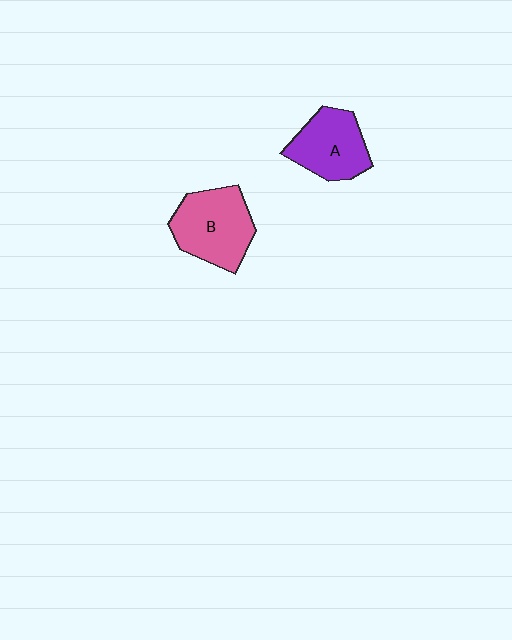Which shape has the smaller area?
Shape A (purple).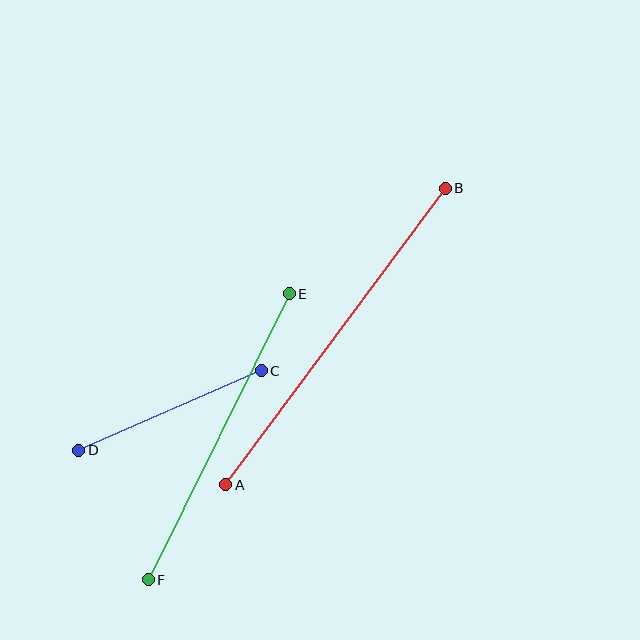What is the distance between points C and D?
The distance is approximately 199 pixels.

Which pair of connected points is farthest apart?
Points A and B are farthest apart.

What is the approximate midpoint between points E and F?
The midpoint is at approximately (219, 437) pixels.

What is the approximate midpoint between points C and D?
The midpoint is at approximately (170, 410) pixels.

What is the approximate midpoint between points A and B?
The midpoint is at approximately (336, 336) pixels.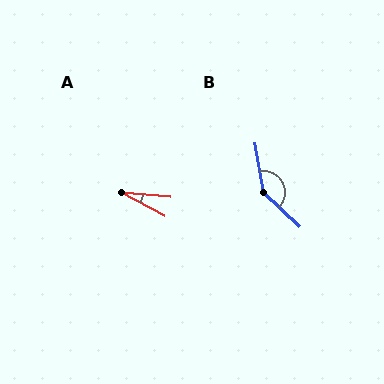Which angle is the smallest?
A, at approximately 23 degrees.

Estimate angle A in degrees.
Approximately 23 degrees.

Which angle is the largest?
B, at approximately 144 degrees.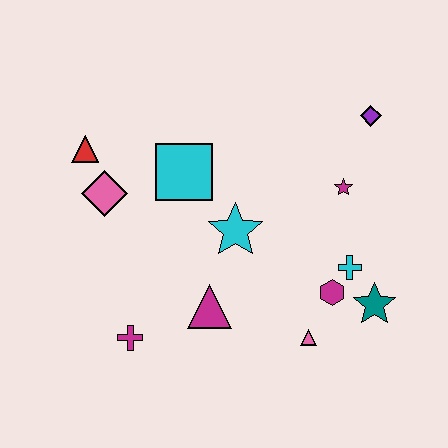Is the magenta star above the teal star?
Yes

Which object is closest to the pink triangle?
The magenta hexagon is closest to the pink triangle.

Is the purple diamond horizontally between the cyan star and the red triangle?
No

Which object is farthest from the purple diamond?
The magenta cross is farthest from the purple diamond.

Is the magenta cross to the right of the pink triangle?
No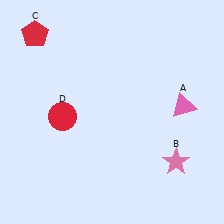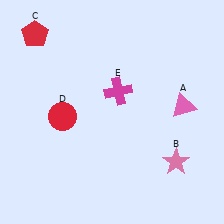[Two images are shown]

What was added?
A magenta cross (E) was added in Image 2.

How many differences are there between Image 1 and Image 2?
There is 1 difference between the two images.